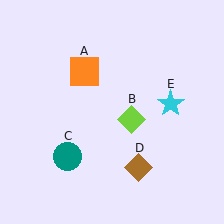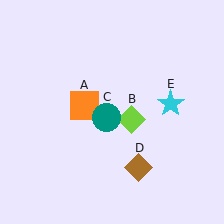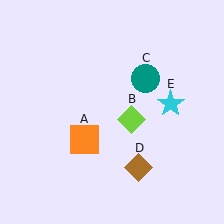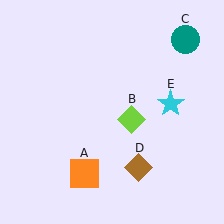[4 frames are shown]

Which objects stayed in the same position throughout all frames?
Lime diamond (object B) and brown diamond (object D) and cyan star (object E) remained stationary.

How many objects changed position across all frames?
2 objects changed position: orange square (object A), teal circle (object C).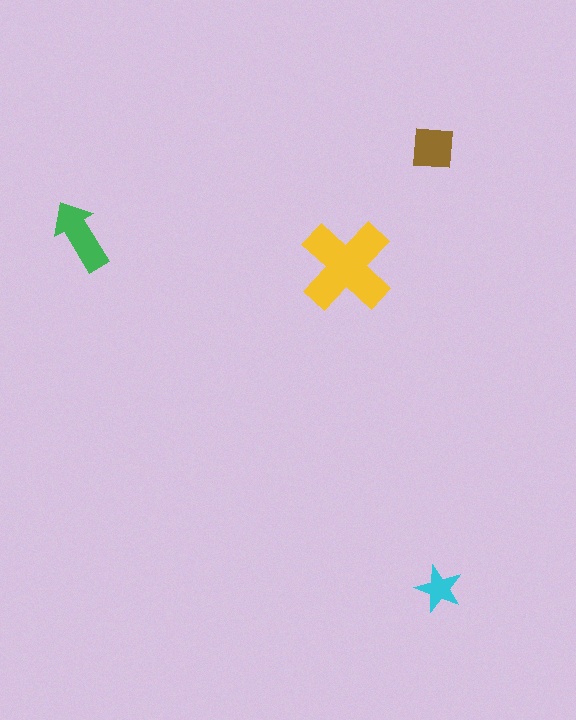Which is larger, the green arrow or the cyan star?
The green arrow.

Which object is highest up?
The brown square is topmost.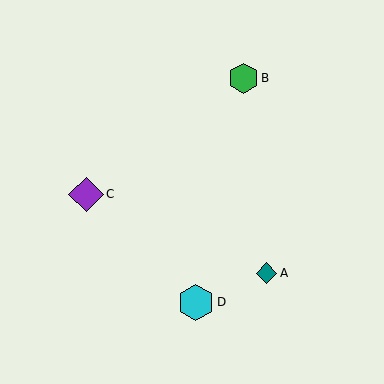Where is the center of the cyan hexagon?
The center of the cyan hexagon is at (196, 302).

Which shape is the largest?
The cyan hexagon (labeled D) is the largest.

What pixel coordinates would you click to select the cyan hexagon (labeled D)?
Click at (196, 302) to select the cyan hexagon D.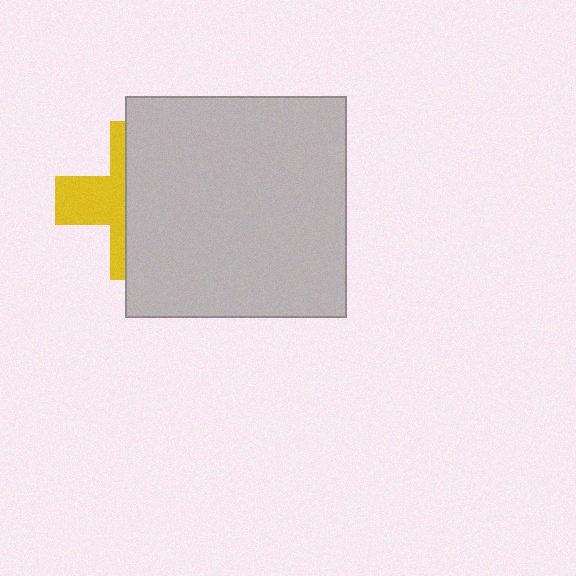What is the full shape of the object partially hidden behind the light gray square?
The partially hidden object is a yellow cross.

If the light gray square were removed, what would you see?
You would see the complete yellow cross.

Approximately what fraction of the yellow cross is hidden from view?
Roughly 61% of the yellow cross is hidden behind the light gray square.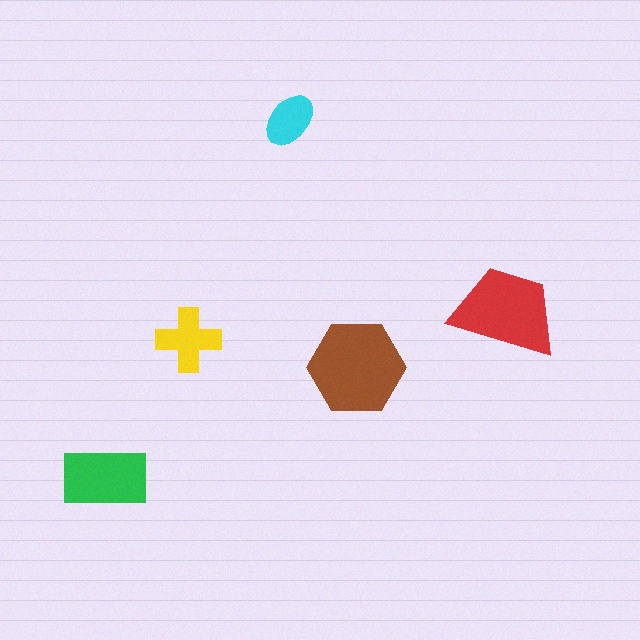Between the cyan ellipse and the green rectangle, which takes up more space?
The green rectangle.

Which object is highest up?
The cyan ellipse is topmost.